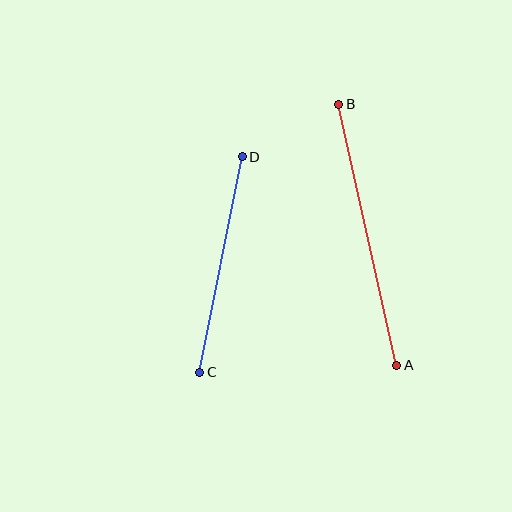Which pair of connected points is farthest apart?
Points A and B are farthest apart.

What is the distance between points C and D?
The distance is approximately 220 pixels.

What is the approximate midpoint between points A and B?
The midpoint is at approximately (368, 235) pixels.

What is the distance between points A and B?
The distance is approximately 267 pixels.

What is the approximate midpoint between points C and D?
The midpoint is at approximately (221, 264) pixels.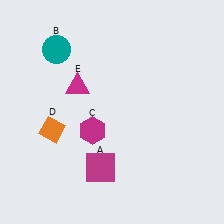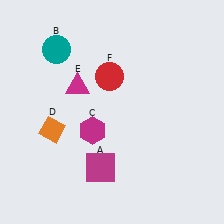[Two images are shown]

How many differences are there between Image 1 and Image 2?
There is 1 difference between the two images.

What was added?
A red circle (F) was added in Image 2.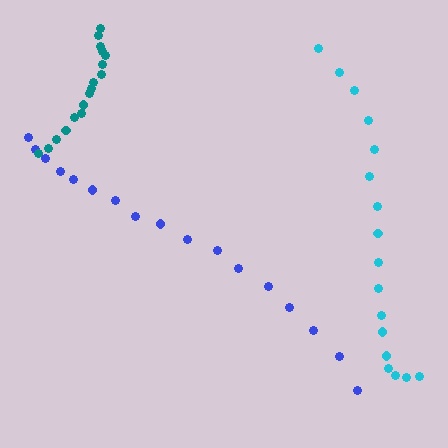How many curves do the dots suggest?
There are 3 distinct paths.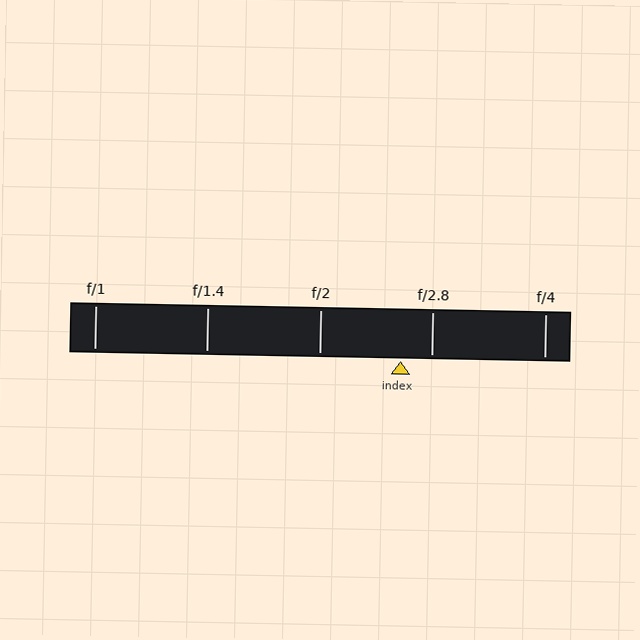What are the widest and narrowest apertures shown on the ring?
The widest aperture shown is f/1 and the narrowest is f/4.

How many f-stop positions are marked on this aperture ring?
There are 5 f-stop positions marked.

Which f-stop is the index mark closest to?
The index mark is closest to f/2.8.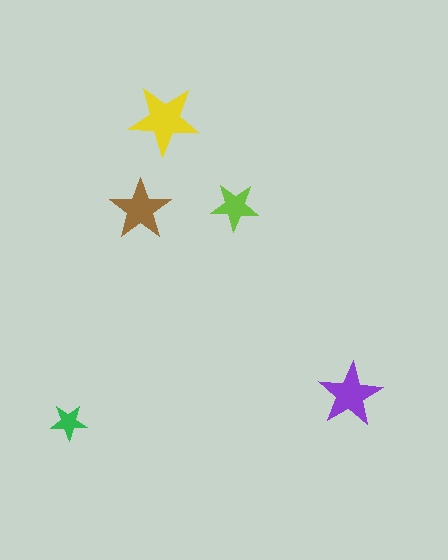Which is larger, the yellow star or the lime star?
The yellow one.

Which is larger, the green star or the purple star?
The purple one.